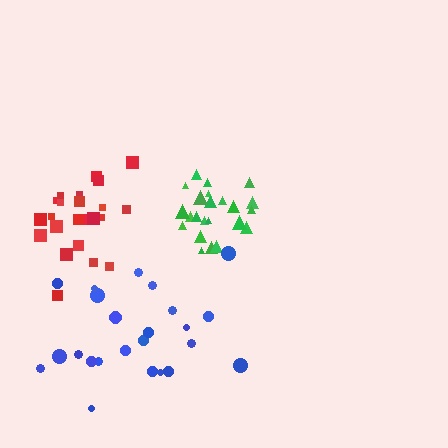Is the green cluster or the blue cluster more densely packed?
Green.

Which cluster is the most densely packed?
Green.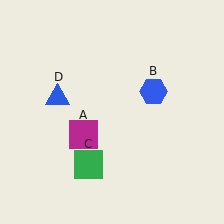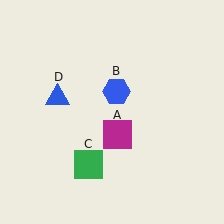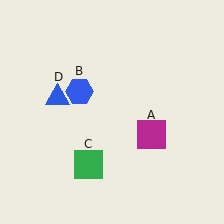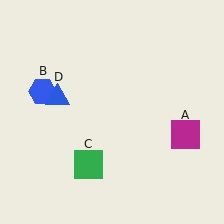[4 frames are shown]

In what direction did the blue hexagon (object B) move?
The blue hexagon (object B) moved left.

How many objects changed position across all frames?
2 objects changed position: magenta square (object A), blue hexagon (object B).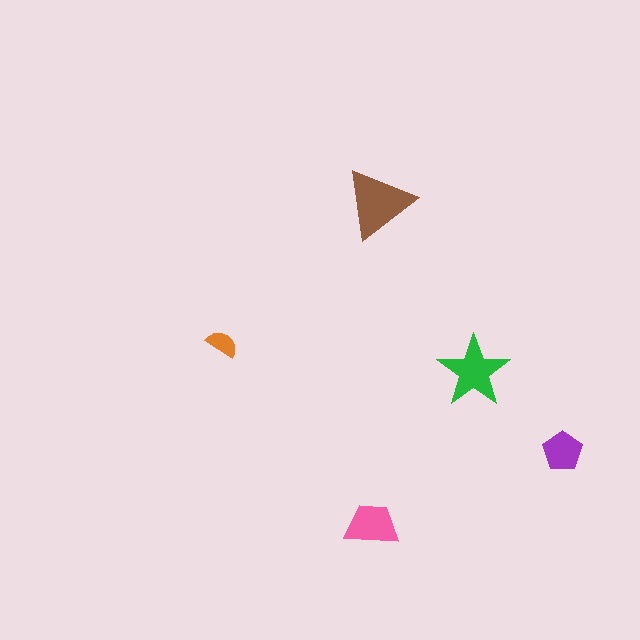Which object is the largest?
The brown triangle.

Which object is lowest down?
The pink trapezoid is bottommost.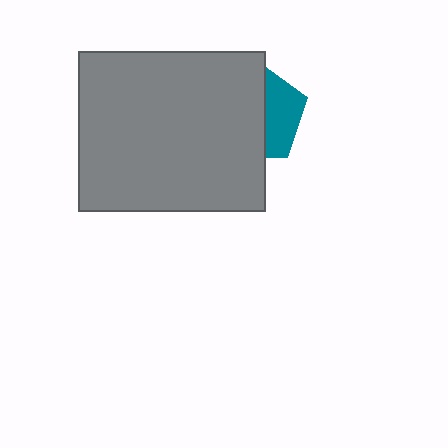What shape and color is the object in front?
The object in front is a gray rectangle.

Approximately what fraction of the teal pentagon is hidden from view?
Roughly 63% of the teal pentagon is hidden behind the gray rectangle.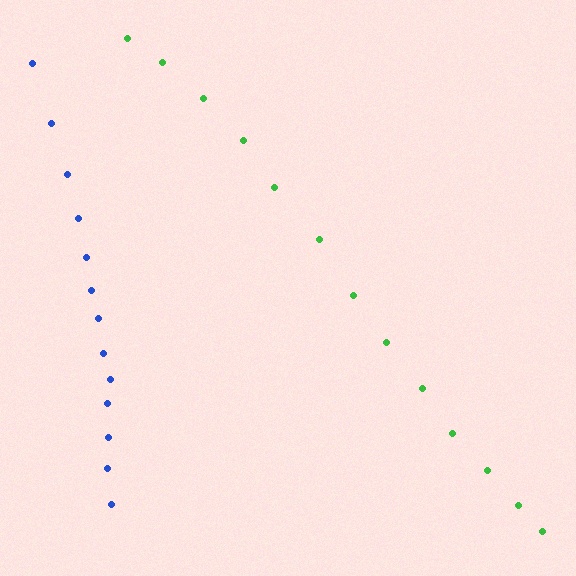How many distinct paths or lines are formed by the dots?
There are 2 distinct paths.